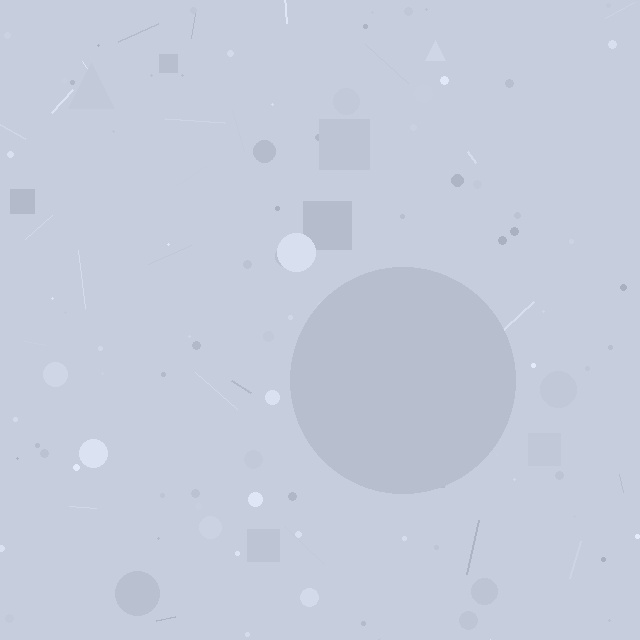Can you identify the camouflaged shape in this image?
The camouflaged shape is a circle.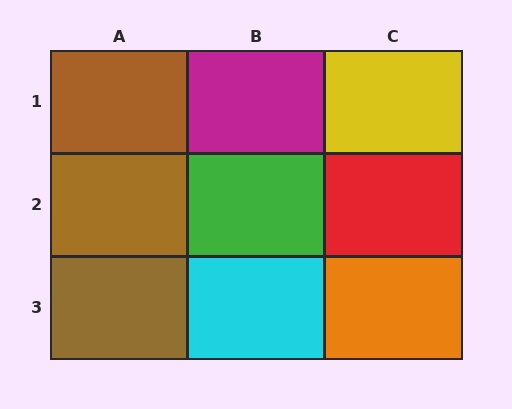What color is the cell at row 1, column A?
Brown.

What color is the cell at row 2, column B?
Green.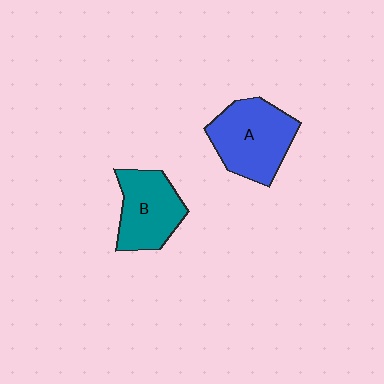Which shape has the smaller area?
Shape B (teal).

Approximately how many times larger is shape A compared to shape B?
Approximately 1.2 times.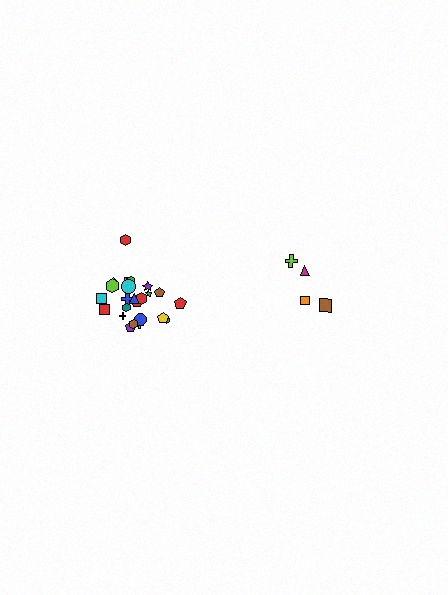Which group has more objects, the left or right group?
The left group.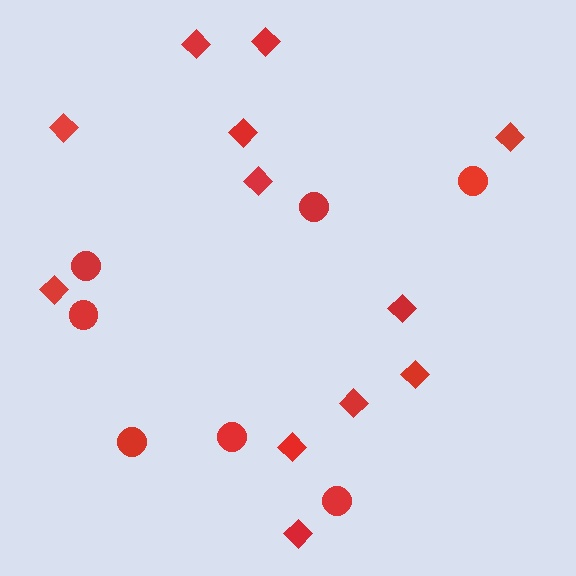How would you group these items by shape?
There are 2 groups: one group of diamonds (12) and one group of circles (7).